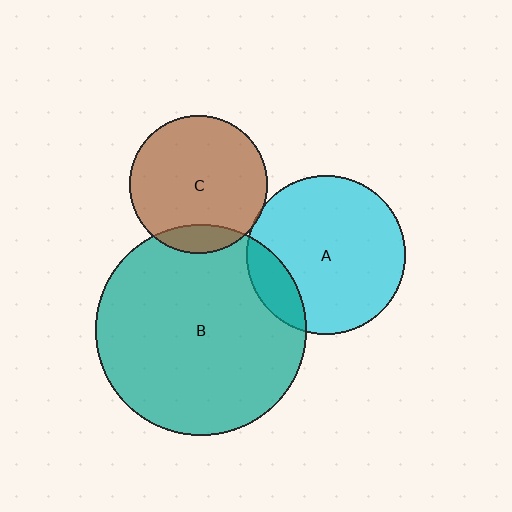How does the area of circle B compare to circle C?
Approximately 2.3 times.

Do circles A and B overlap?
Yes.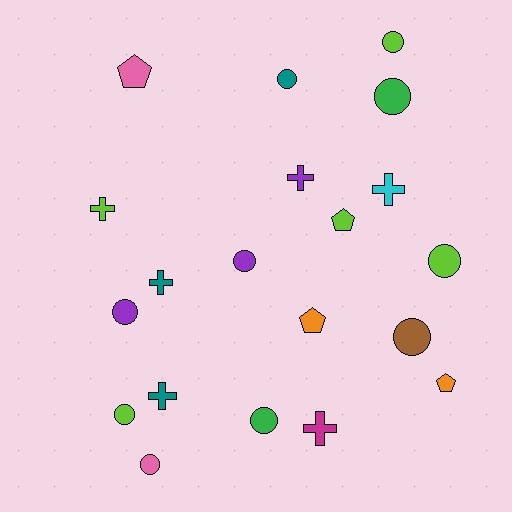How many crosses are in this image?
There are 6 crosses.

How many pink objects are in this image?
There are 2 pink objects.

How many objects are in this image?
There are 20 objects.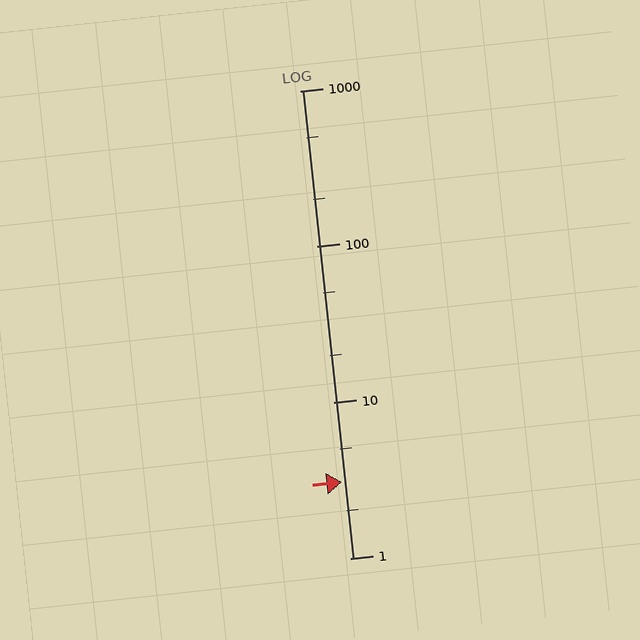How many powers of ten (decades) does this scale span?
The scale spans 3 decades, from 1 to 1000.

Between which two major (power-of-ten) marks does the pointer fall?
The pointer is between 1 and 10.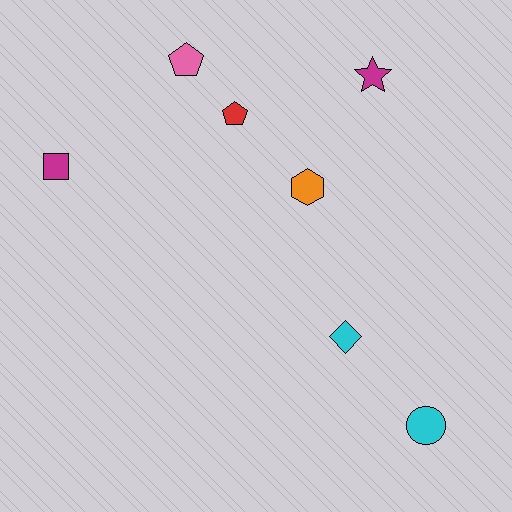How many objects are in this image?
There are 7 objects.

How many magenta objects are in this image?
There are 2 magenta objects.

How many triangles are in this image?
There are no triangles.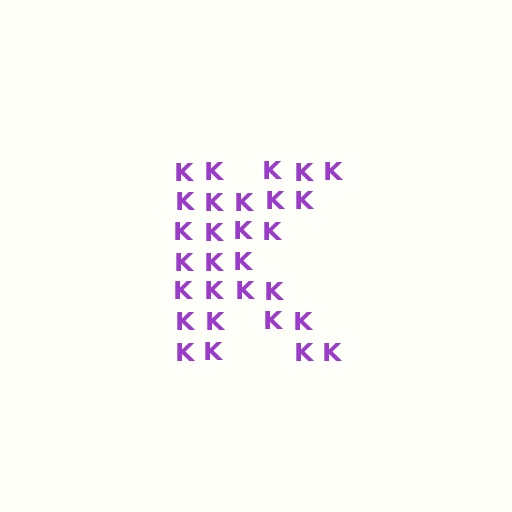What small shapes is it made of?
It is made of small letter K's.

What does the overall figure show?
The overall figure shows the letter K.